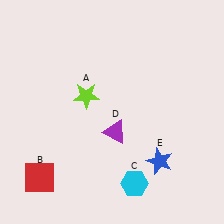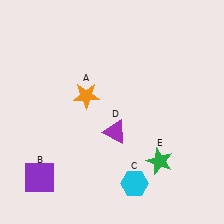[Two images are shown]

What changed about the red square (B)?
In Image 1, B is red. In Image 2, it changed to purple.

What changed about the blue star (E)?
In Image 1, E is blue. In Image 2, it changed to green.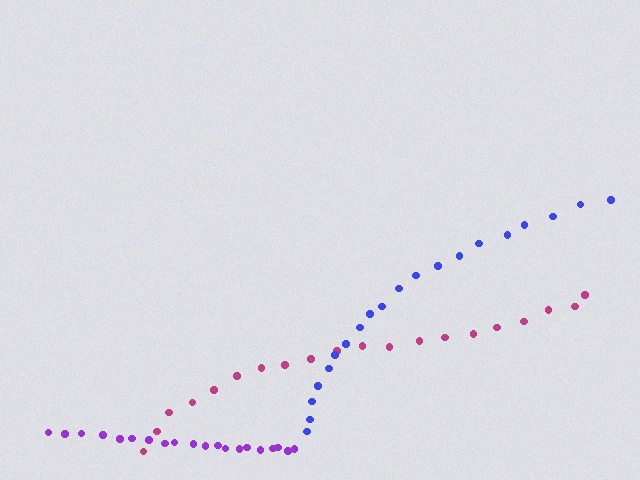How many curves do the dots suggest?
There are 3 distinct paths.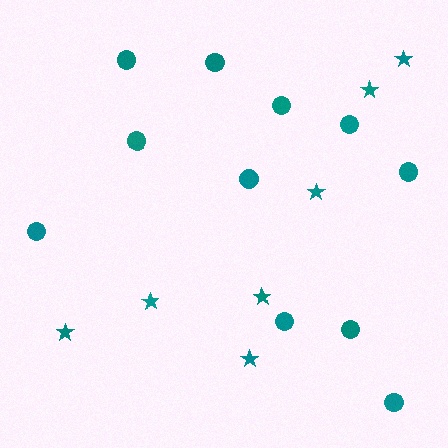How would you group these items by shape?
There are 2 groups: one group of stars (7) and one group of circles (11).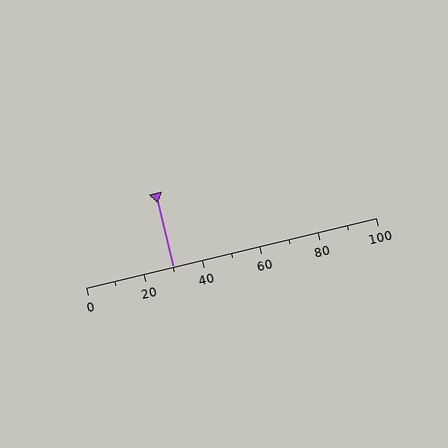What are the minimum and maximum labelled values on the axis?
The axis runs from 0 to 100.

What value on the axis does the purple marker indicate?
The marker indicates approximately 30.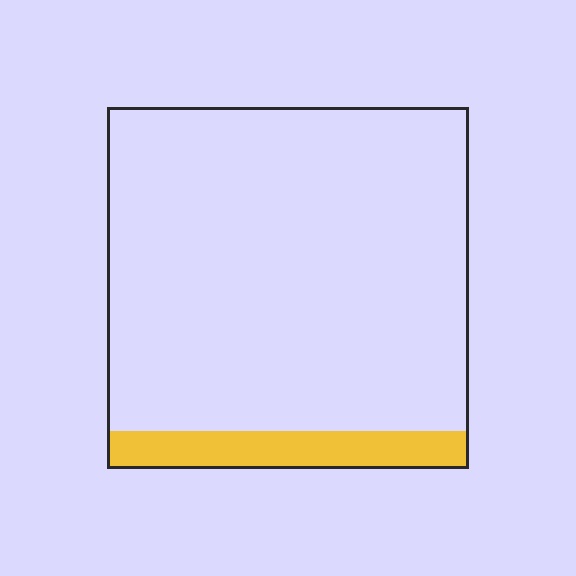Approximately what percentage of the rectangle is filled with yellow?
Approximately 10%.